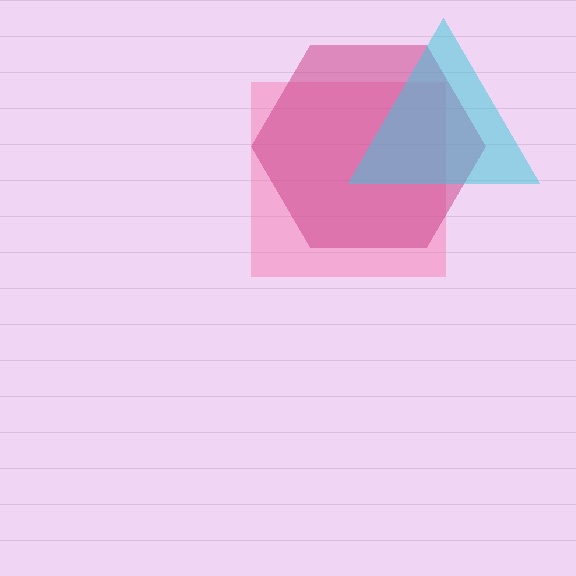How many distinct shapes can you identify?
There are 3 distinct shapes: a pink square, a magenta hexagon, a cyan triangle.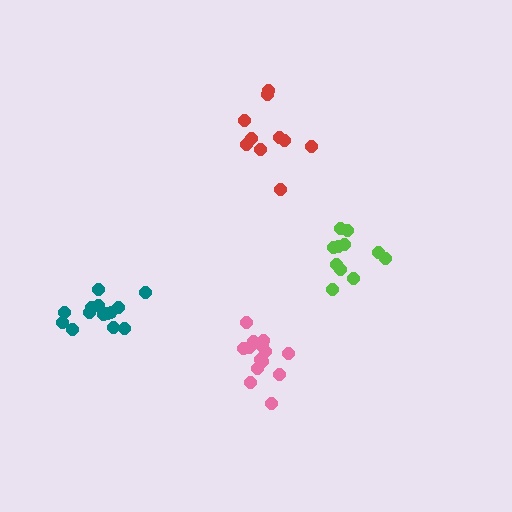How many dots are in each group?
Group 1: 14 dots, Group 2: 11 dots, Group 3: 10 dots, Group 4: 14 dots (49 total).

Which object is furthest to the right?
The lime cluster is rightmost.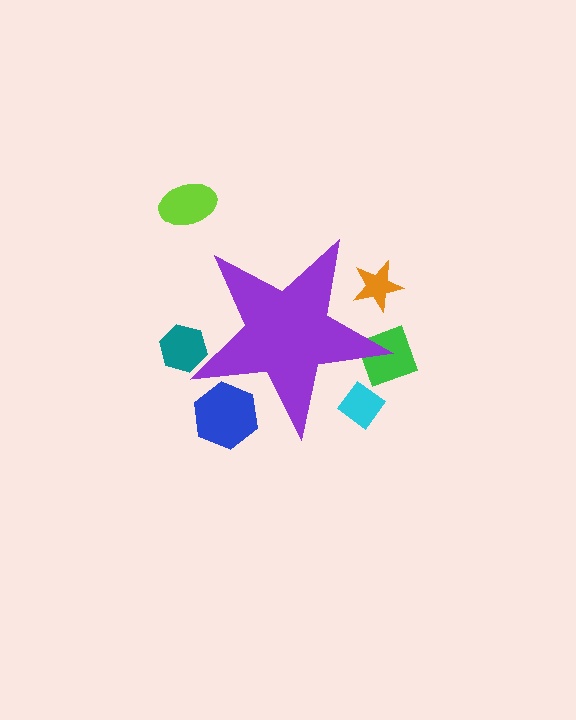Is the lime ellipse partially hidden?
No, the lime ellipse is fully visible.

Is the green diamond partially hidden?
Yes, the green diamond is partially hidden behind the purple star.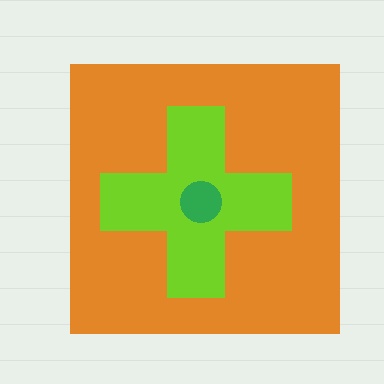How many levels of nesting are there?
3.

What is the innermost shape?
The green circle.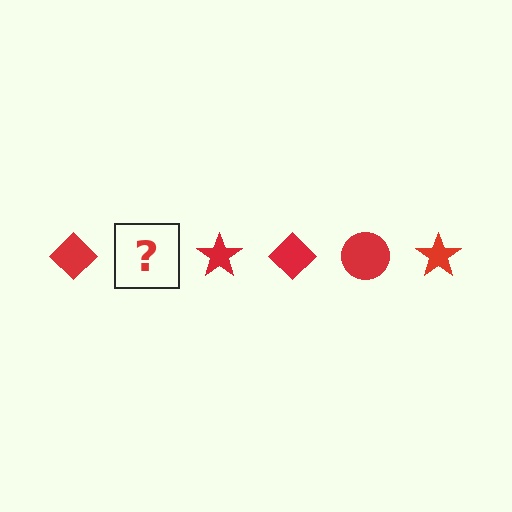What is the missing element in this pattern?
The missing element is a red circle.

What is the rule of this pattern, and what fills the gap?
The rule is that the pattern cycles through diamond, circle, star shapes in red. The gap should be filled with a red circle.